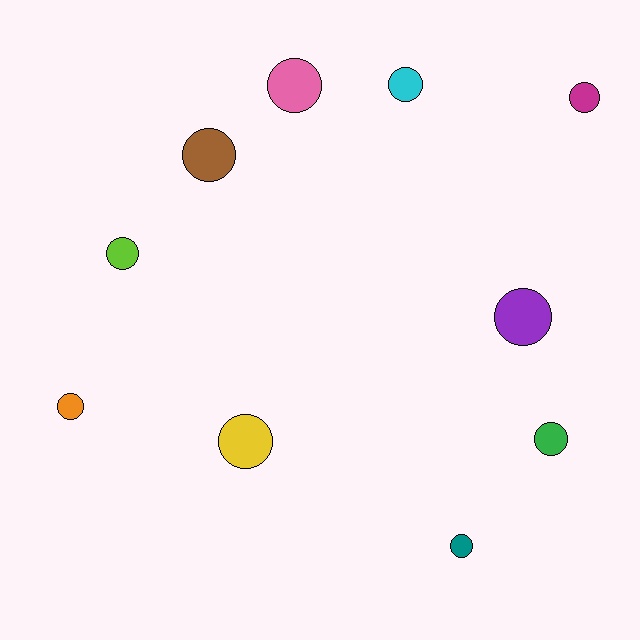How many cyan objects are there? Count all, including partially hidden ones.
There is 1 cyan object.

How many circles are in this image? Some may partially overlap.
There are 10 circles.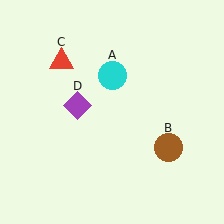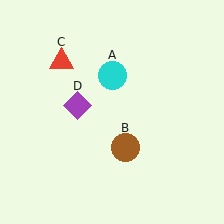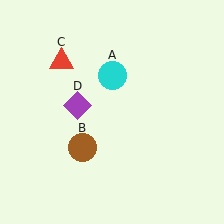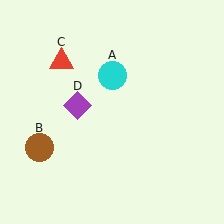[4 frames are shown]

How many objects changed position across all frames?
1 object changed position: brown circle (object B).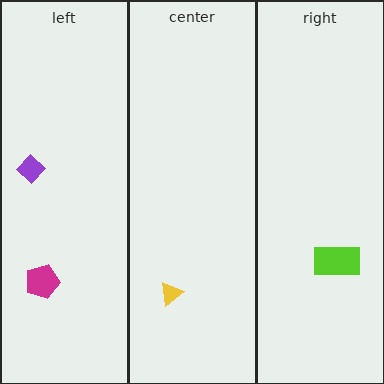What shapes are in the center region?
The yellow triangle.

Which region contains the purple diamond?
The left region.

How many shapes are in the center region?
1.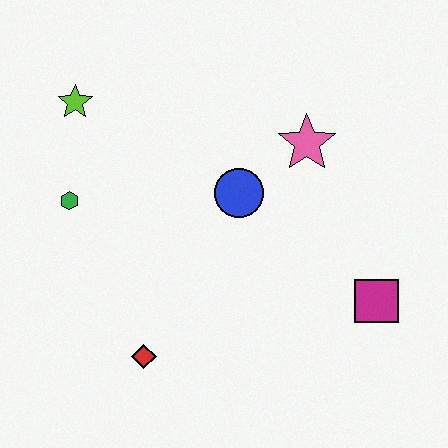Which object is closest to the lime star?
The green hexagon is closest to the lime star.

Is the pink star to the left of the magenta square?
Yes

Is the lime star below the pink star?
No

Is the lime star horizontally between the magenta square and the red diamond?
No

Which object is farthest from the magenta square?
The lime star is farthest from the magenta square.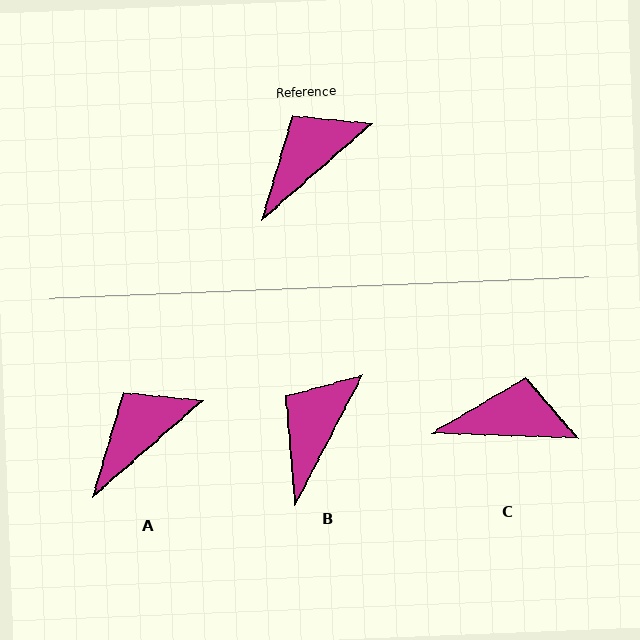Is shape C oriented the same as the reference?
No, it is off by about 43 degrees.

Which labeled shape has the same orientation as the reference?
A.